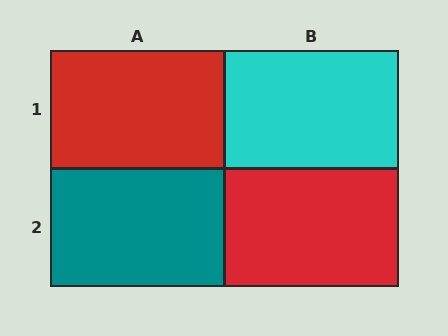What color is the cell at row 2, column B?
Red.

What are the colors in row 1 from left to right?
Red, cyan.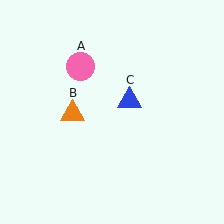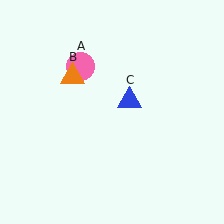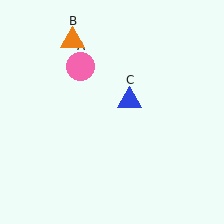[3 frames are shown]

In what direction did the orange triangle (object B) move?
The orange triangle (object B) moved up.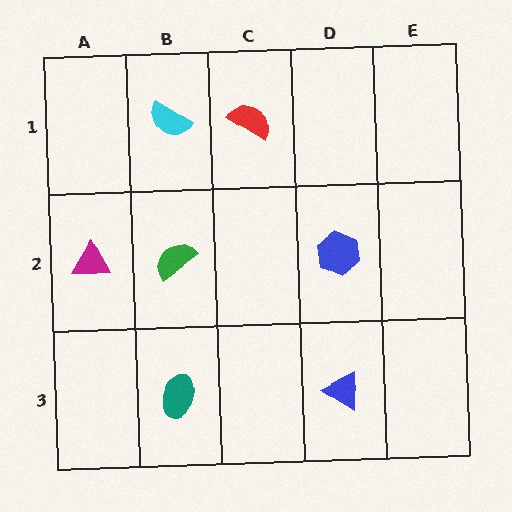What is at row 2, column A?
A magenta triangle.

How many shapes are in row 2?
3 shapes.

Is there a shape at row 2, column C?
No, that cell is empty.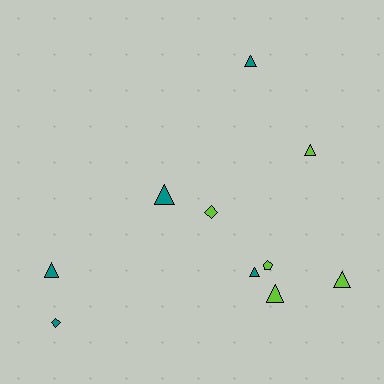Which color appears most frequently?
Teal, with 5 objects.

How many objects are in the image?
There are 10 objects.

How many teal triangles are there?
There are 4 teal triangles.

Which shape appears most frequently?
Triangle, with 7 objects.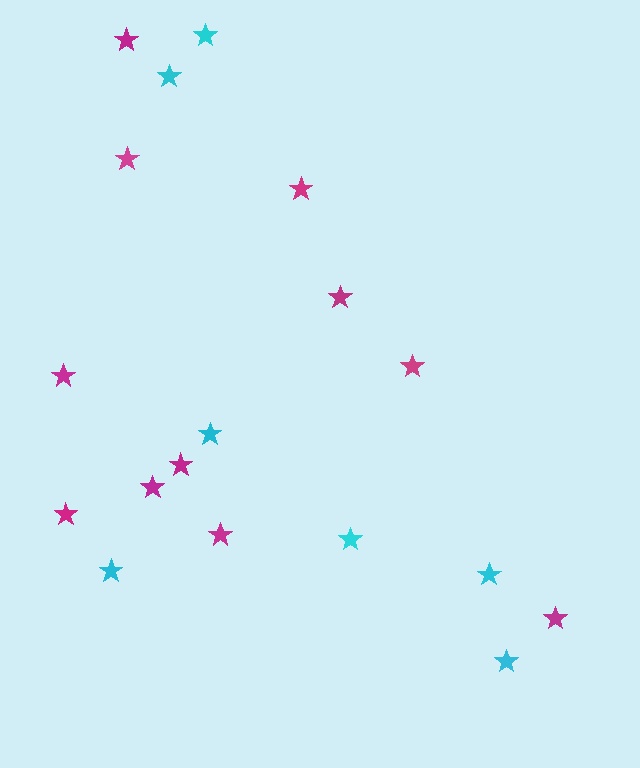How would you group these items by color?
There are 2 groups: one group of cyan stars (7) and one group of magenta stars (11).